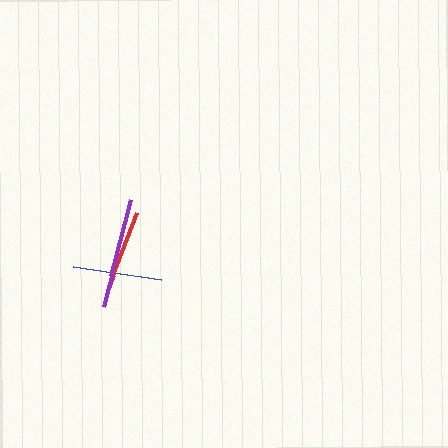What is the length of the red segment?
The red segment is approximately 83 pixels long.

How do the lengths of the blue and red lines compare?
The blue and red lines are approximately the same length.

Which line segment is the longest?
The purple line is the longest at approximately 110 pixels.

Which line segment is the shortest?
The red line is the shortest at approximately 83 pixels.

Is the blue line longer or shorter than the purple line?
The purple line is longer than the blue line.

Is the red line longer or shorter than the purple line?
The purple line is longer than the red line.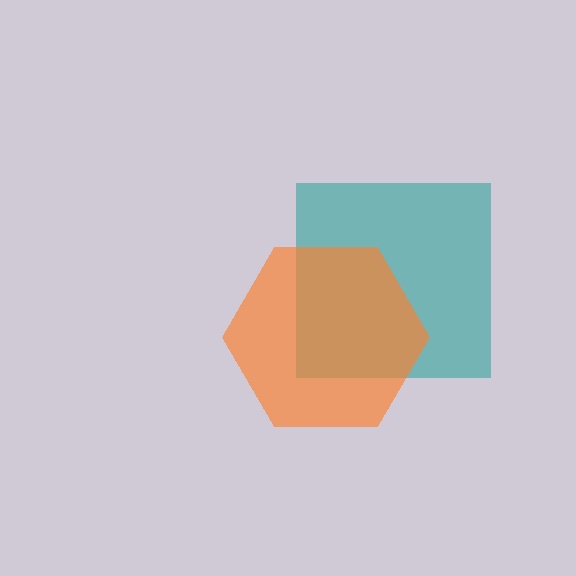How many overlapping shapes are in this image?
There are 2 overlapping shapes in the image.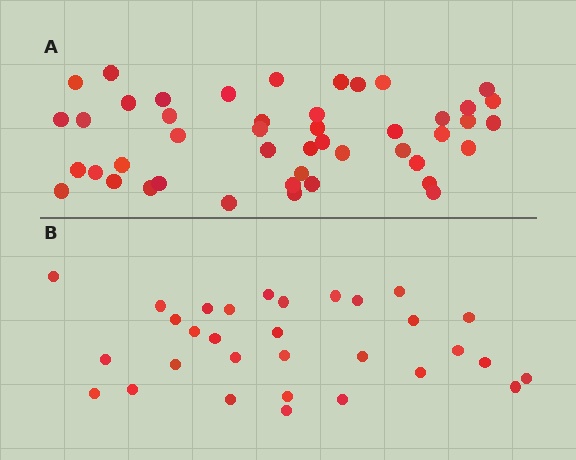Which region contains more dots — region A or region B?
Region A (the top region) has more dots.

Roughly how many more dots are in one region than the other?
Region A has approximately 15 more dots than region B.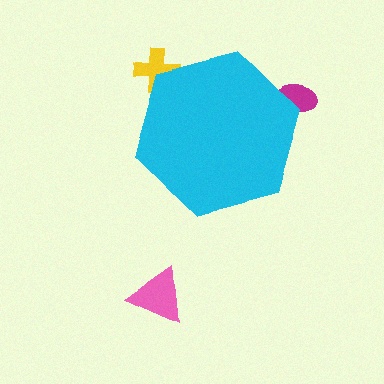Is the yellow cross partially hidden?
Yes, the yellow cross is partially hidden behind the cyan hexagon.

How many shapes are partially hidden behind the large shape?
2 shapes are partially hidden.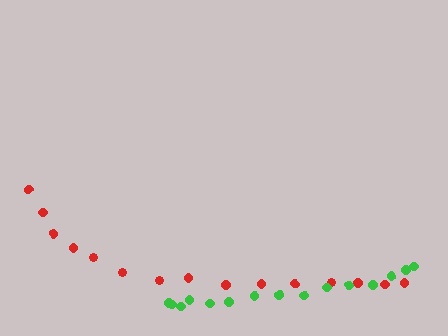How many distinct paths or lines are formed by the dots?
There are 2 distinct paths.